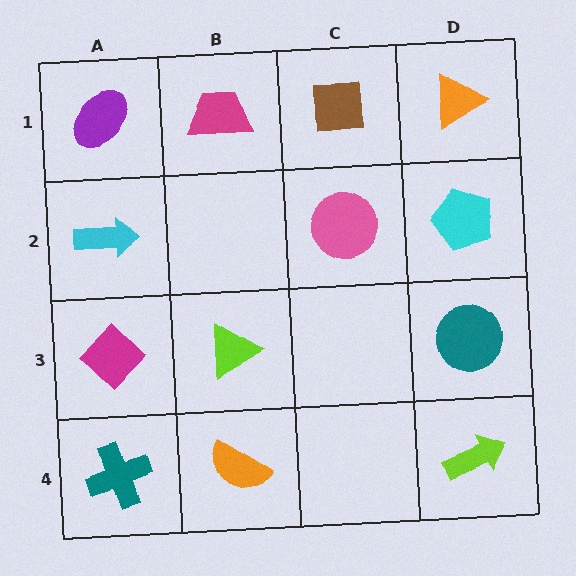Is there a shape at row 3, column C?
No, that cell is empty.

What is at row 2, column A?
A cyan arrow.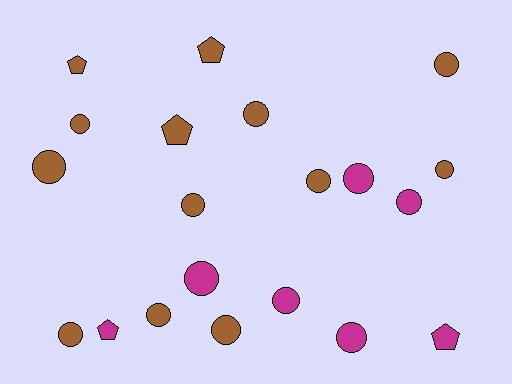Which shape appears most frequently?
Circle, with 15 objects.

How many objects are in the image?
There are 20 objects.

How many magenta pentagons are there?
There are 2 magenta pentagons.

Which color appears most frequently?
Brown, with 13 objects.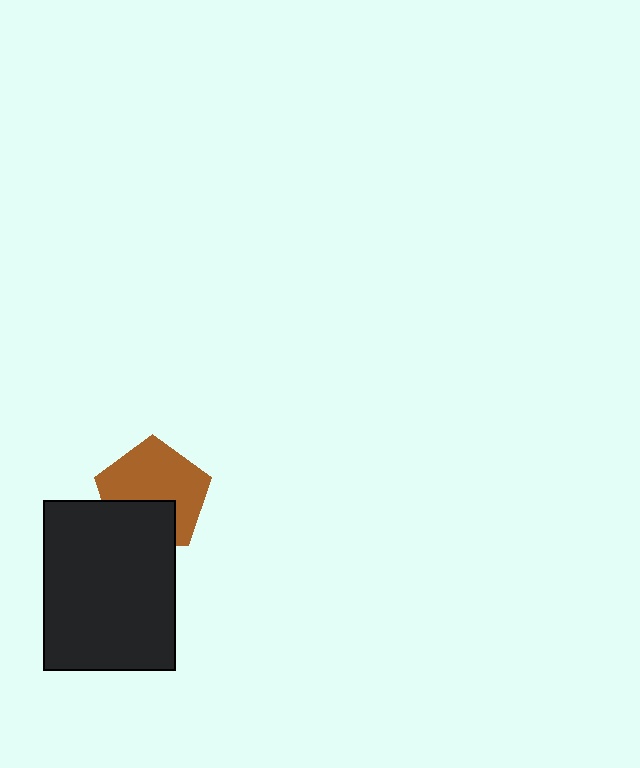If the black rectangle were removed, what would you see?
You would see the complete brown pentagon.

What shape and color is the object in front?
The object in front is a black rectangle.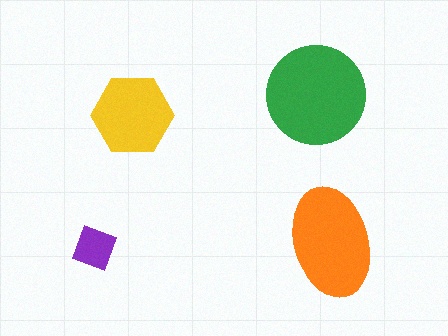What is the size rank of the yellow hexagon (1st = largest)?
3rd.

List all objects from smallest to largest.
The purple diamond, the yellow hexagon, the orange ellipse, the green circle.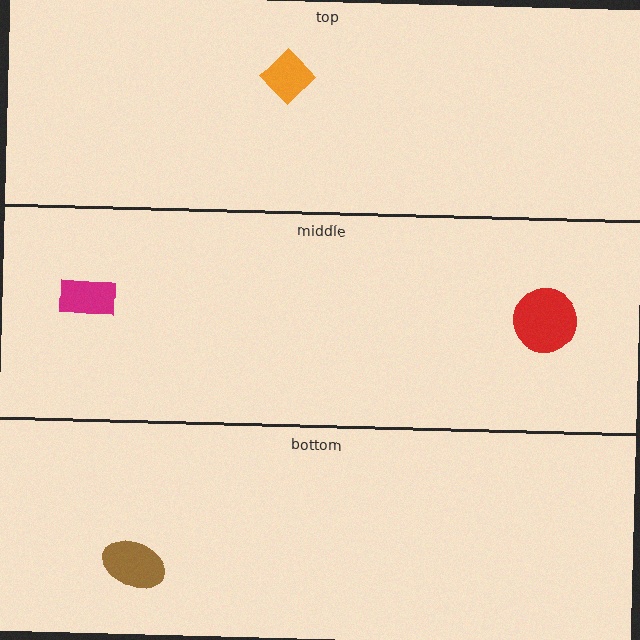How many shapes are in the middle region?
2.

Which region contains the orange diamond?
The top region.